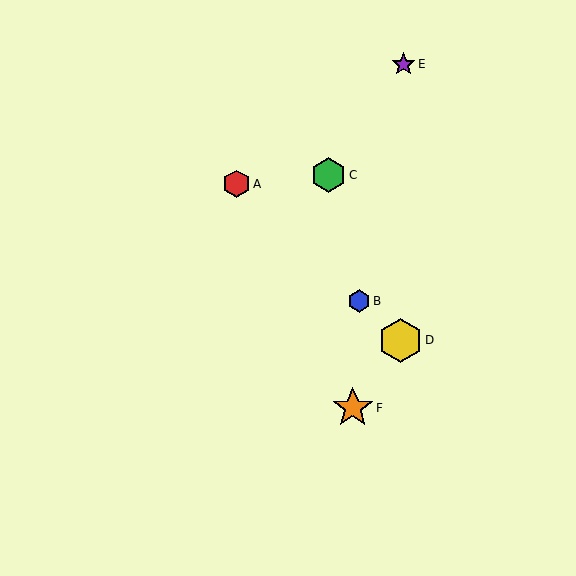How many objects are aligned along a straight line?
3 objects (A, B, D) are aligned along a straight line.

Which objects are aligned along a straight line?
Objects A, B, D are aligned along a straight line.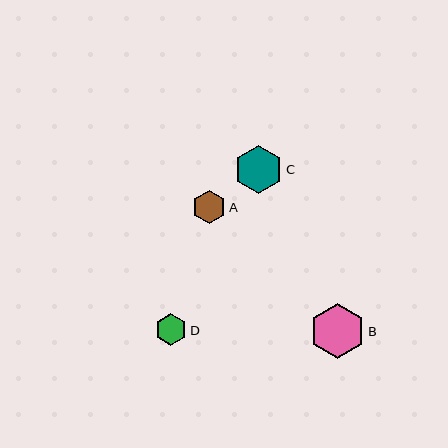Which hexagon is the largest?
Hexagon B is the largest with a size of approximately 55 pixels.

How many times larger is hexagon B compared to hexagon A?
Hexagon B is approximately 1.7 times the size of hexagon A.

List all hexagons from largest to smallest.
From largest to smallest: B, C, A, D.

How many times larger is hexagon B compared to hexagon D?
Hexagon B is approximately 1.7 times the size of hexagon D.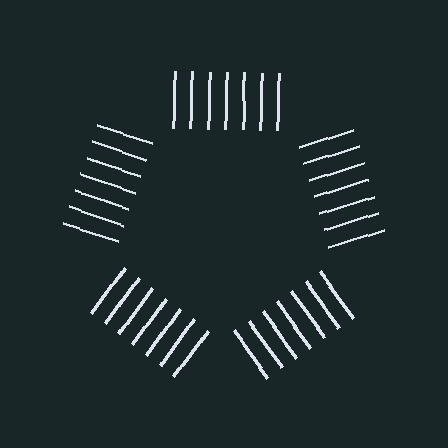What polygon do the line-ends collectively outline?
An illusory pentagon — the line segments terminate on its edges but no continuous stroke is drawn.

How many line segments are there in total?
35 — 7 along each of the 5 edges.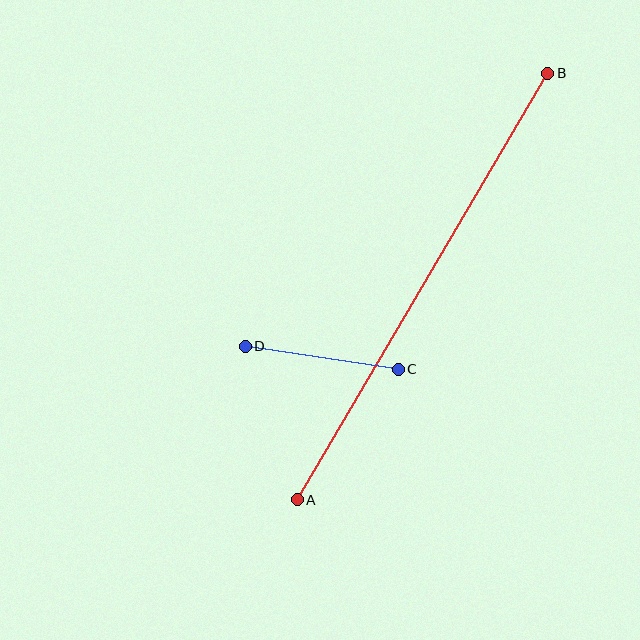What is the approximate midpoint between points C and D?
The midpoint is at approximately (322, 358) pixels.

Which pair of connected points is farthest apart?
Points A and B are farthest apart.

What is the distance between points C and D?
The distance is approximately 155 pixels.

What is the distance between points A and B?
The distance is approximately 495 pixels.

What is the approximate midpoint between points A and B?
The midpoint is at approximately (423, 286) pixels.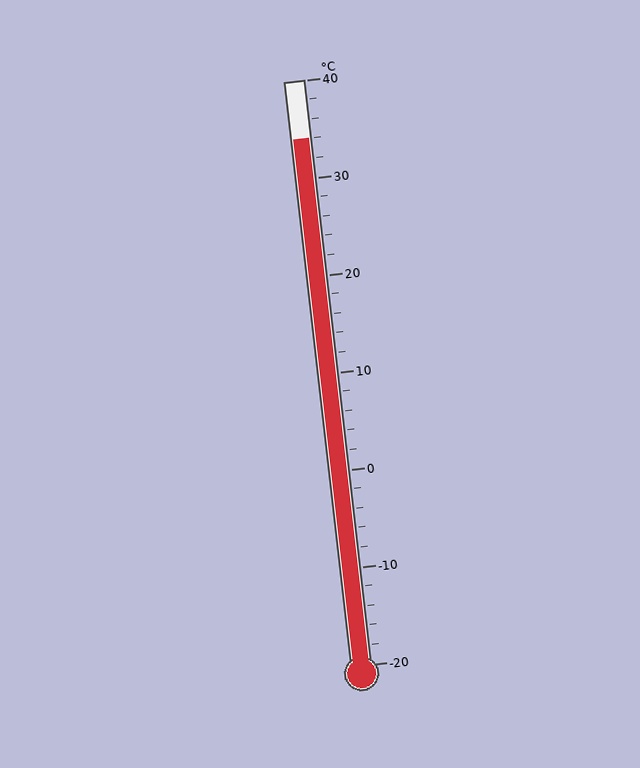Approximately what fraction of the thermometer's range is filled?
The thermometer is filled to approximately 90% of its range.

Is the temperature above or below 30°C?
The temperature is above 30°C.